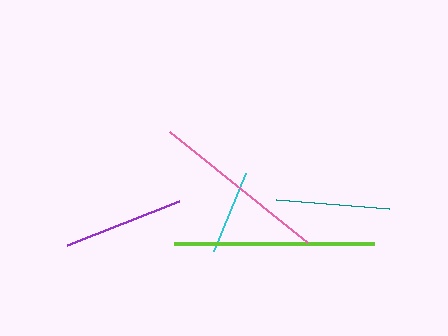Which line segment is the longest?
The lime line is the longest at approximately 201 pixels.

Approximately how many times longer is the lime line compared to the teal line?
The lime line is approximately 1.8 times the length of the teal line.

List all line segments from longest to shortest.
From longest to shortest: lime, pink, purple, teal, cyan.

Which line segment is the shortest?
The cyan line is the shortest at approximately 84 pixels.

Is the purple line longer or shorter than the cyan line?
The purple line is longer than the cyan line.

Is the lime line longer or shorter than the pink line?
The lime line is longer than the pink line.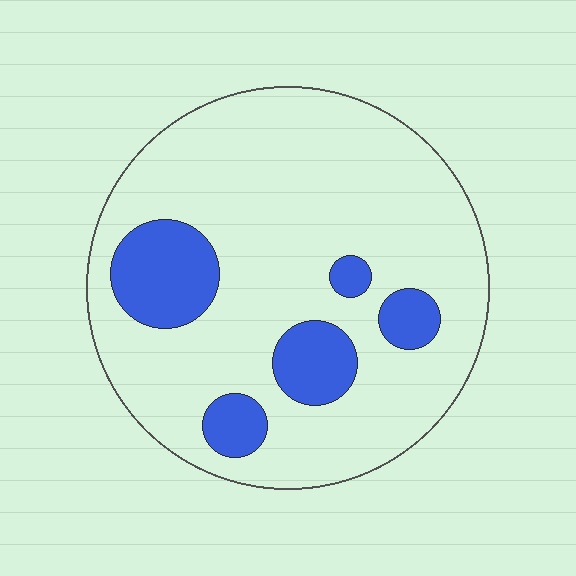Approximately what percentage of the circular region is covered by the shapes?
Approximately 20%.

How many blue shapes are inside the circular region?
5.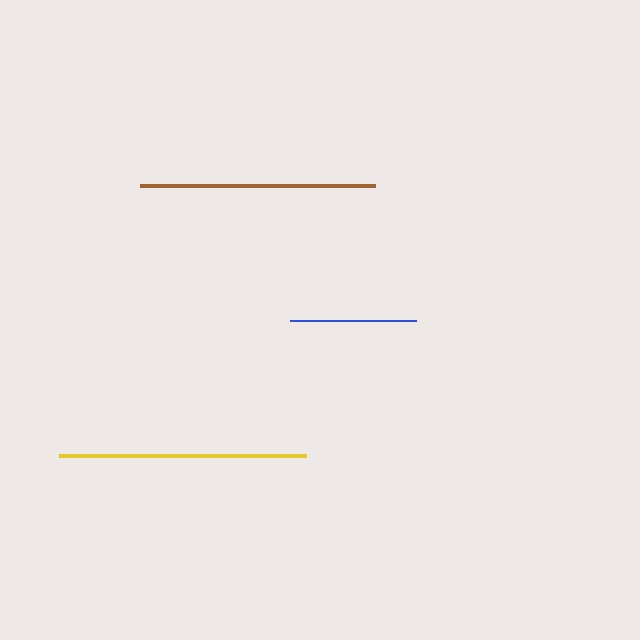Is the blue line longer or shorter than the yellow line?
The yellow line is longer than the blue line.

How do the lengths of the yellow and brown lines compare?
The yellow and brown lines are approximately the same length.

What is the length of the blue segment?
The blue segment is approximately 125 pixels long.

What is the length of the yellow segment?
The yellow segment is approximately 247 pixels long.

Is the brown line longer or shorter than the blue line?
The brown line is longer than the blue line.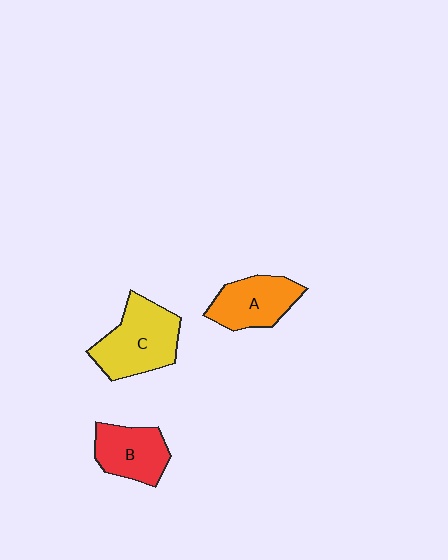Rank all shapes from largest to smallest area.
From largest to smallest: C (yellow), A (orange), B (red).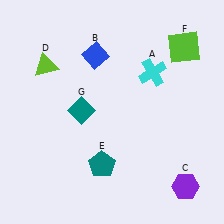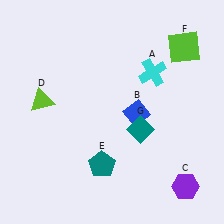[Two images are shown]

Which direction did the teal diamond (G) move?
The teal diamond (G) moved right.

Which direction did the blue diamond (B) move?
The blue diamond (B) moved down.